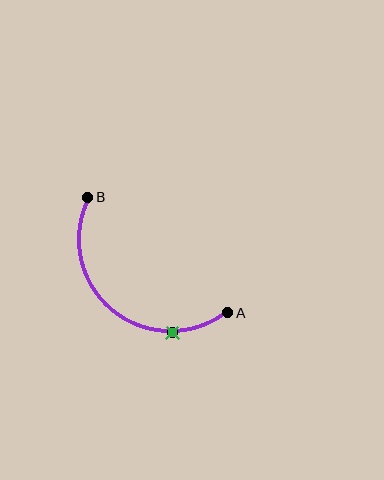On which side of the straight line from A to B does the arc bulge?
The arc bulges below and to the left of the straight line connecting A and B.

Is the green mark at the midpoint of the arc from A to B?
No. The green mark lies on the arc but is closer to endpoint A. The arc midpoint would be at the point on the curve equidistant along the arc from both A and B.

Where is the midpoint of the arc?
The arc midpoint is the point on the curve farthest from the straight line joining A and B. It sits below and to the left of that line.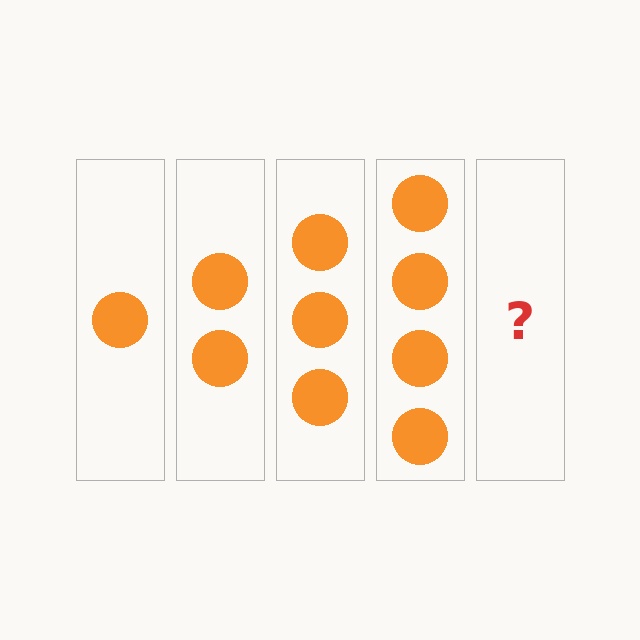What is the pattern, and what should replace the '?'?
The pattern is that each step adds one more circle. The '?' should be 5 circles.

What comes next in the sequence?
The next element should be 5 circles.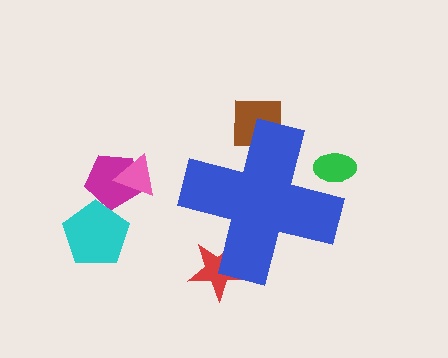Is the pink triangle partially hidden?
No, the pink triangle is fully visible.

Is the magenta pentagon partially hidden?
No, the magenta pentagon is fully visible.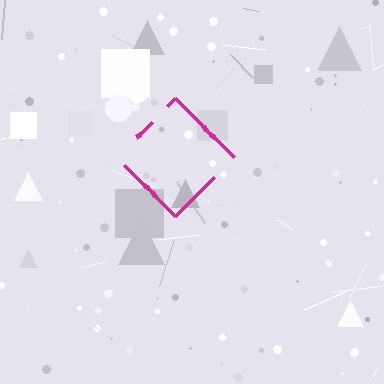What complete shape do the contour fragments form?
The contour fragments form a diamond.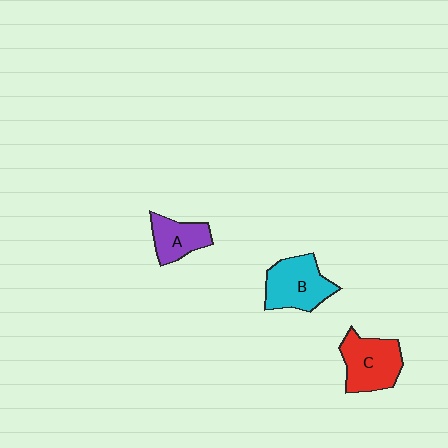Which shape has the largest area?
Shape B (cyan).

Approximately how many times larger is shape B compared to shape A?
Approximately 1.5 times.